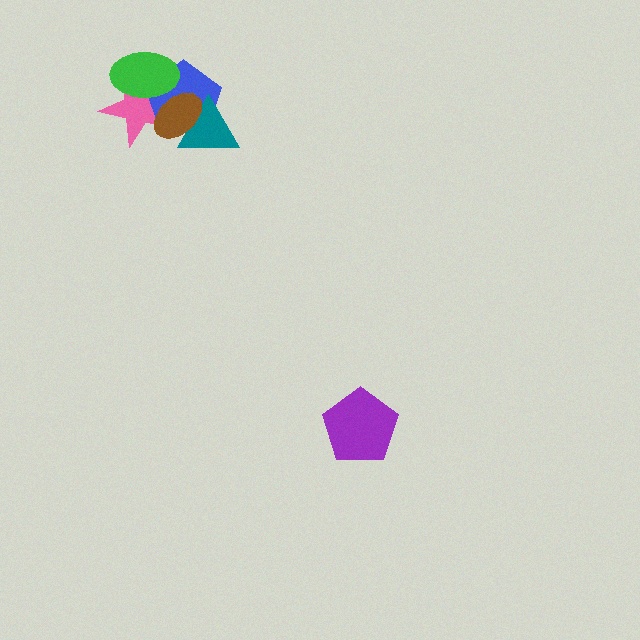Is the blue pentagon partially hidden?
Yes, it is partially covered by another shape.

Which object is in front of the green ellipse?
The brown ellipse is in front of the green ellipse.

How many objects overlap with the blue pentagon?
4 objects overlap with the blue pentagon.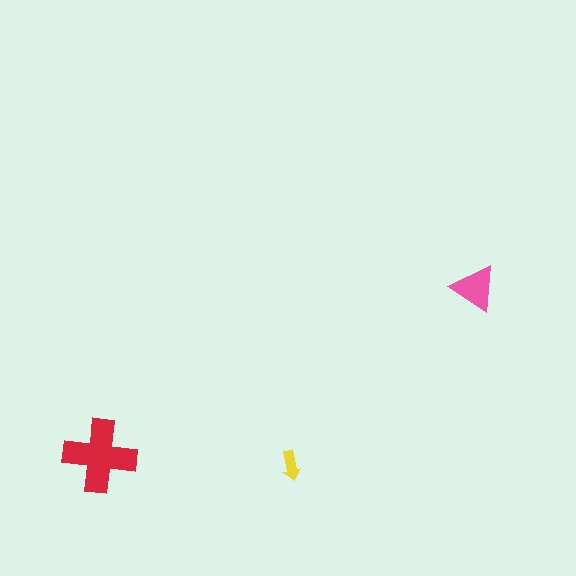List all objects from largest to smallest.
The red cross, the pink triangle, the yellow arrow.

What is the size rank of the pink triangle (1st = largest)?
2nd.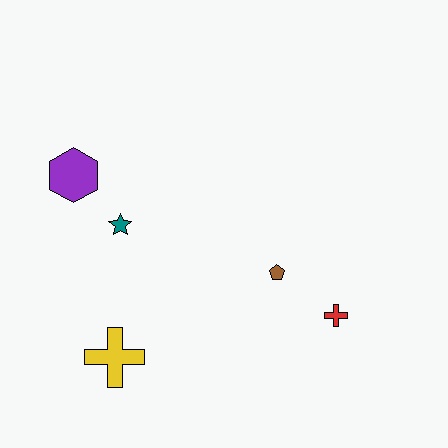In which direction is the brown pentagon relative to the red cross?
The brown pentagon is to the left of the red cross.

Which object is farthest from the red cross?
The purple hexagon is farthest from the red cross.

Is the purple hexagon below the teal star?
No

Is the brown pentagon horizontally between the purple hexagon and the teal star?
No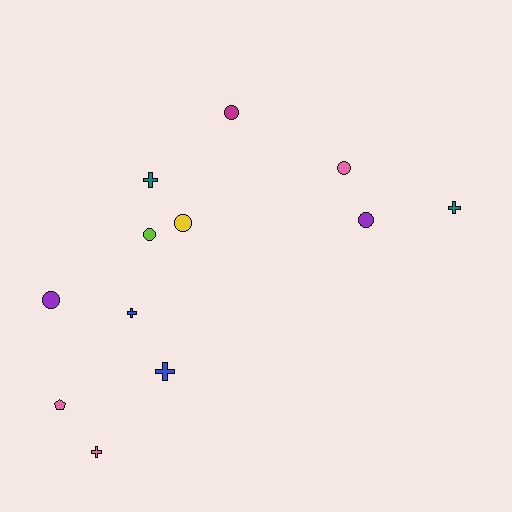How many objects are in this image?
There are 12 objects.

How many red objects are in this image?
There are no red objects.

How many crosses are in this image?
There are 5 crosses.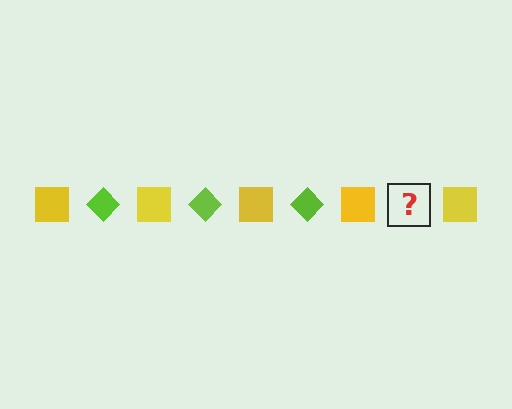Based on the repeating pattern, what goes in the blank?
The blank should be a lime diamond.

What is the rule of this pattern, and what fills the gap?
The rule is that the pattern alternates between yellow square and lime diamond. The gap should be filled with a lime diamond.